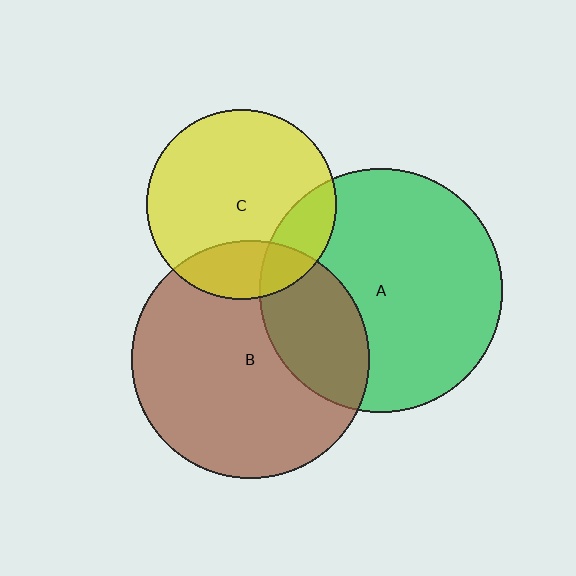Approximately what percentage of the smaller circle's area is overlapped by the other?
Approximately 20%.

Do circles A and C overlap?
Yes.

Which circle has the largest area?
Circle A (green).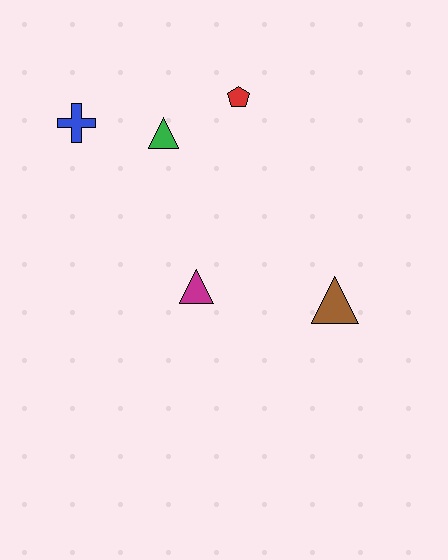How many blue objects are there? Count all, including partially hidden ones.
There is 1 blue object.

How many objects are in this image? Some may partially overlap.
There are 5 objects.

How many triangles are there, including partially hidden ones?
There are 3 triangles.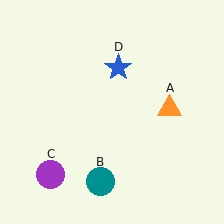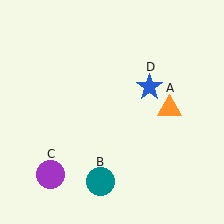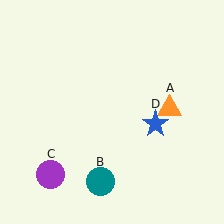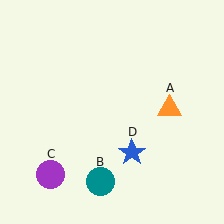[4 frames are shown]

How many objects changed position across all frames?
1 object changed position: blue star (object D).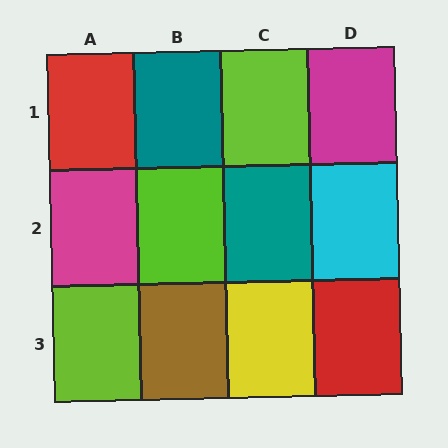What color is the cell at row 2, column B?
Lime.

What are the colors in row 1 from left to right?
Red, teal, lime, magenta.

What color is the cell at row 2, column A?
Magenta.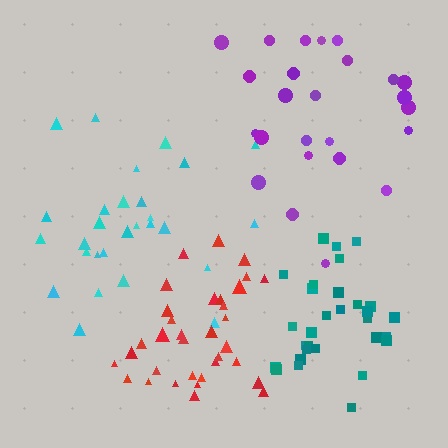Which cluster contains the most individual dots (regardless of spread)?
Red (34).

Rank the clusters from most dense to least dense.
teal, red, cyan, purple.